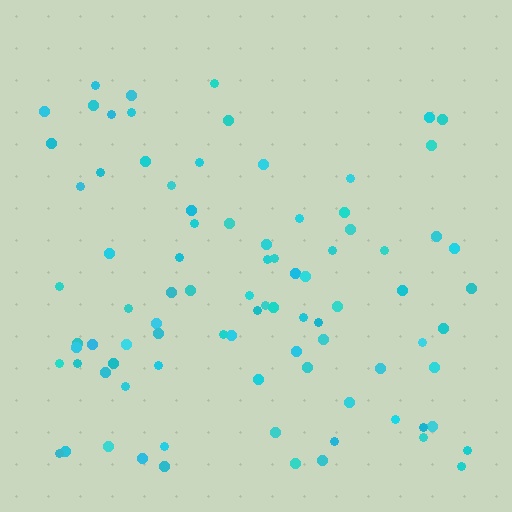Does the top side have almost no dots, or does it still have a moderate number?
Still a moderate number, just noticeably fewer than the bottom.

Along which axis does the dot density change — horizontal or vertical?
Vertical.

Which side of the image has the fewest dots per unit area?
The top.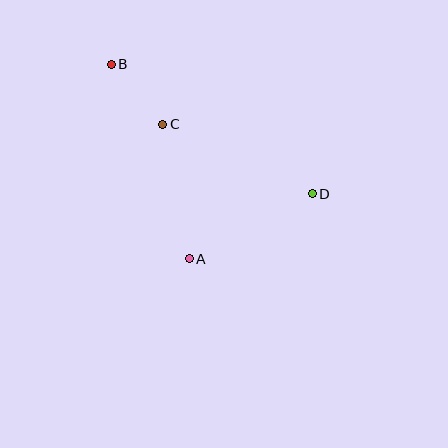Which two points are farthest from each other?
Points B and D are farthest from each other.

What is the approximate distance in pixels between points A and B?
The distance between A and B is approximately 209 pixels.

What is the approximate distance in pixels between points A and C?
The distance between A and C is approximately 137 pixels.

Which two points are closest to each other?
Points B and C are closest to each other.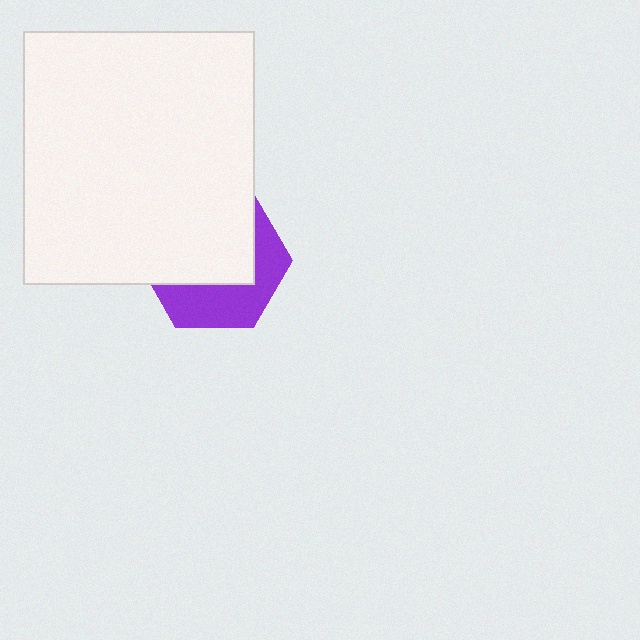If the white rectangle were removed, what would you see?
You would see the complete purple hexagon.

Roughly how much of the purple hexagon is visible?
A small part of it is visible (roughly 40%).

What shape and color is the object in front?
The object in front is a white rectangle.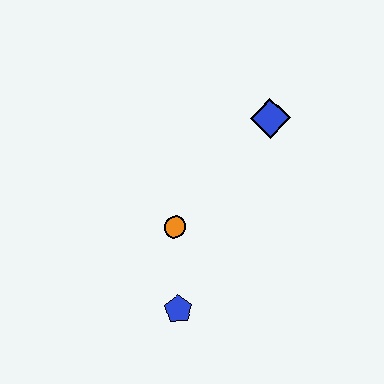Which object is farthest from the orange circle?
The blue diamond is farthest from the orange circle.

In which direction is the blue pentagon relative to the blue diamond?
The blue pentagon is below the blue diamond.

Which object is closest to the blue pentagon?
The orange circle is closest to the blue pentagon.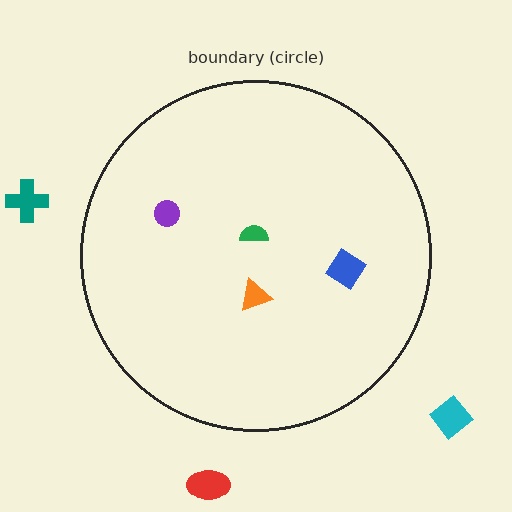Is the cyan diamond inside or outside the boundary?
Outside.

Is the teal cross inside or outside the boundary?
Outside.